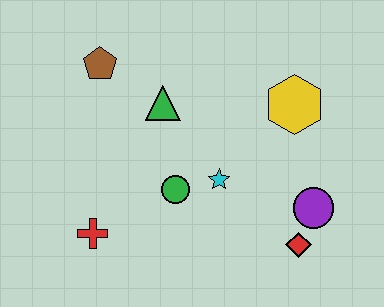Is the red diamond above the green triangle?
No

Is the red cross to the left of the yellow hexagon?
Yes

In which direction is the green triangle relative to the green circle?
The green triangle is above the green circle.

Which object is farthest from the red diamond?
The brown pentagon is farthest from the red diamond.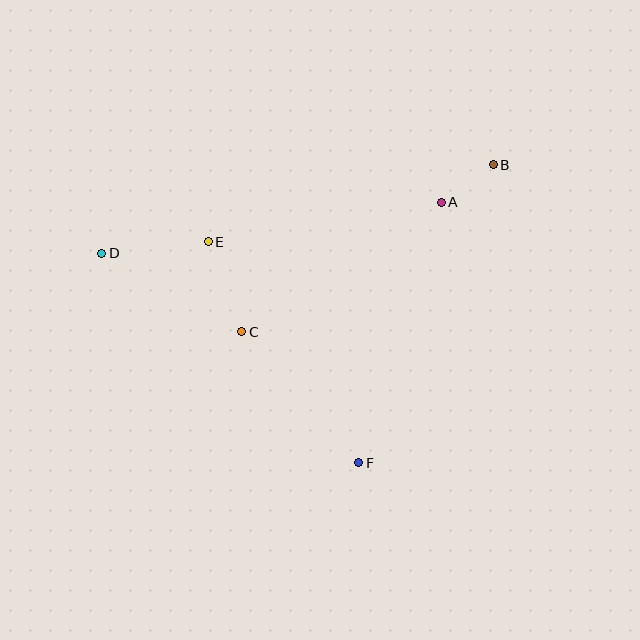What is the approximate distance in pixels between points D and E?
The distance between D and E is approximately 107 pixels.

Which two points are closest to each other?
Points A and B are closest to each other.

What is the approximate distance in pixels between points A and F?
The distance between A and F is approximately 273 pixels.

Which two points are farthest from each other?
Points B and D are farthest from each other.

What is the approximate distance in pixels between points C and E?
The distance between C and E is approximately 96 pixels.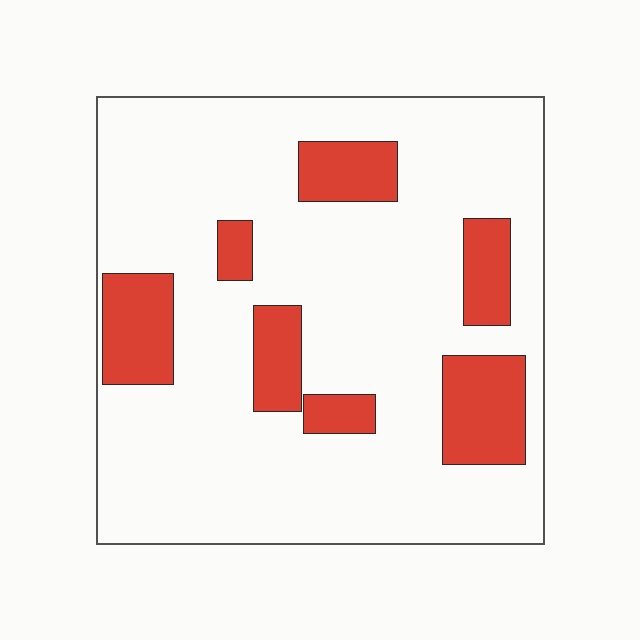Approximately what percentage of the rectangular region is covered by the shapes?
Approximately 20%.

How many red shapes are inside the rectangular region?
7.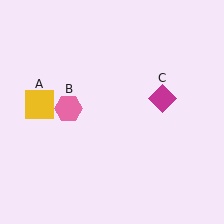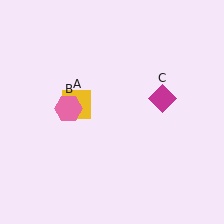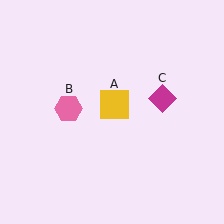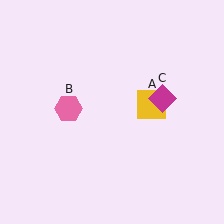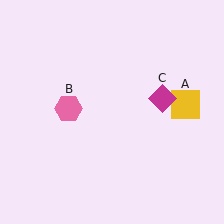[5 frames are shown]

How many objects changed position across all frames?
1 object changed position: yellow square (object A).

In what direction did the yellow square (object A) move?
The yellow square (object A) moved right.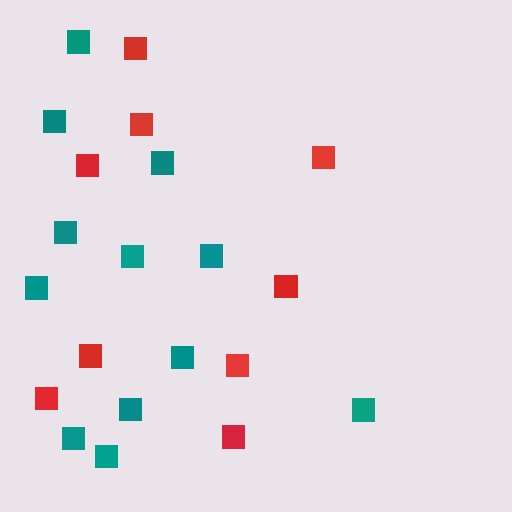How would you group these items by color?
There are 2 groups: one group of red squares (9) and one group of teal squares (12).